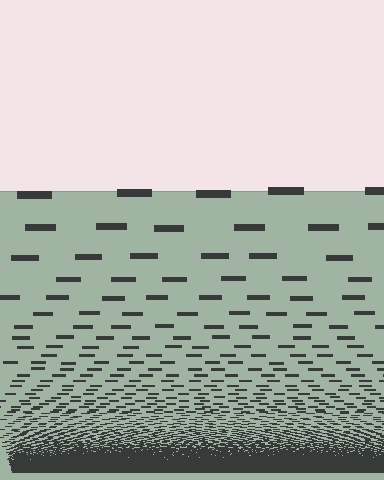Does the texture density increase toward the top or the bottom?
Density increases toward the bottom.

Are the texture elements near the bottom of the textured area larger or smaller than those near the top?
Smaller. The gradient is inverted — elements near the bottom are smaller and denser.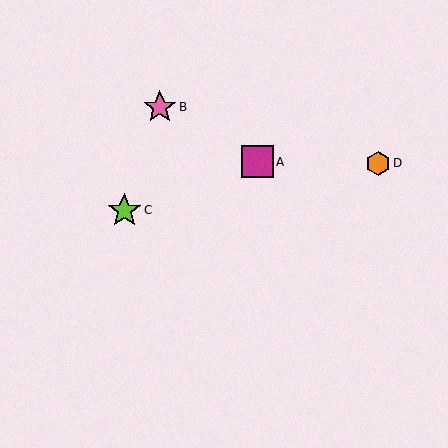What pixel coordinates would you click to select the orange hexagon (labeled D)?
Click at (378, 163) to select the orange hexagon D.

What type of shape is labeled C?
Shape C is a lime star.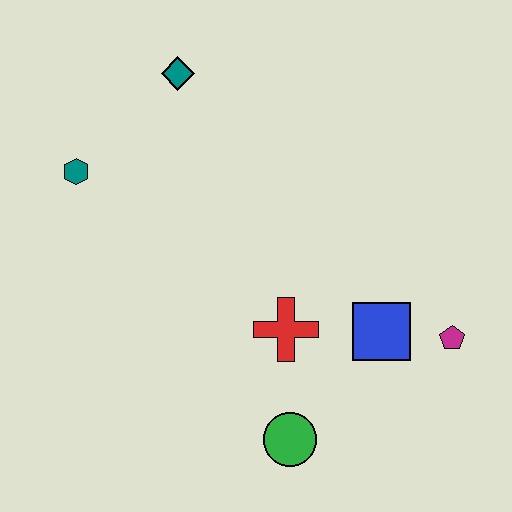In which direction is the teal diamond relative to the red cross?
The teal diamond is above the red cross.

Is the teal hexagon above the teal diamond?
No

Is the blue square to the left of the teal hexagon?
No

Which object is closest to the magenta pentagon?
The blue square is closest to the magenta pentagon.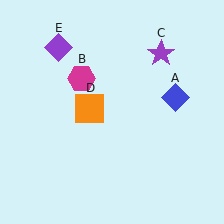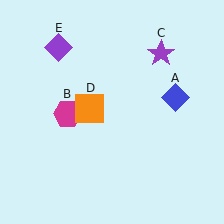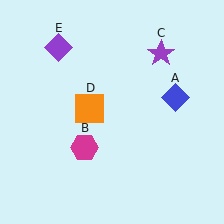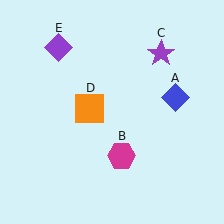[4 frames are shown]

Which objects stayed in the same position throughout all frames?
Blue diamond (object A) and purple star (object C) and orange square (object D) and purple diamond (object E) remained stationary.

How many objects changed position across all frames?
1 object changed position: magenta hexagon (object B).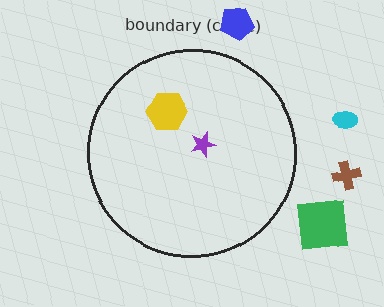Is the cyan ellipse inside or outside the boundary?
Outside.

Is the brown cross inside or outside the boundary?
Outside.